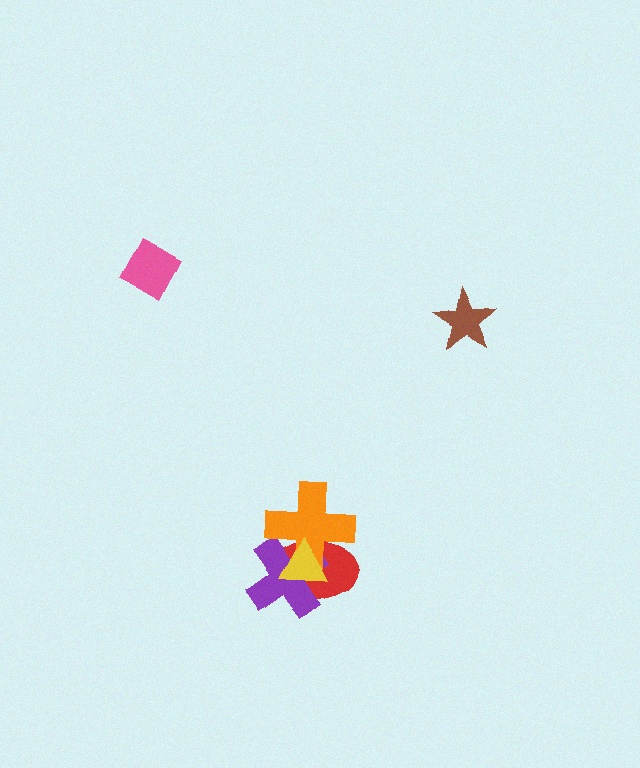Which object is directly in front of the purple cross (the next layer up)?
The orange cross is directly in front of the purple cross.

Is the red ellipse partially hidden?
Yes, it is partially covered by another shape.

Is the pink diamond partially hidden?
No, no other shape covers it.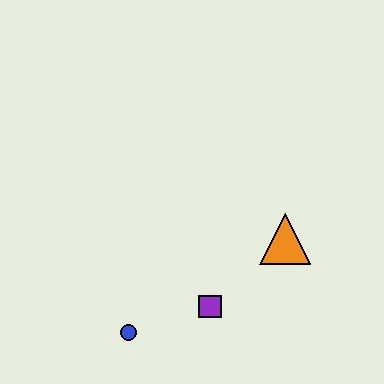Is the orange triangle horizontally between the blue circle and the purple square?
No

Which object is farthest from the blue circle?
The orange triangle is farthest from the blue circle.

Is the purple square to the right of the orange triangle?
No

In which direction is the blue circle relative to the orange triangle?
The blue circle is to the left of the orange triangle.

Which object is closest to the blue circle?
The purple square is closest to the blue circle.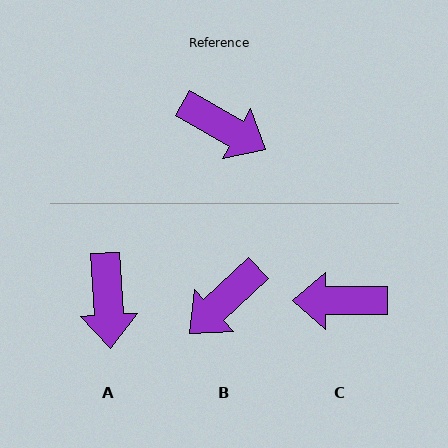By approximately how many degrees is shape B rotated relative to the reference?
Approximately 107 degrees clockwise.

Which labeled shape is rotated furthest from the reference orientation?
C, about 150 degrees away.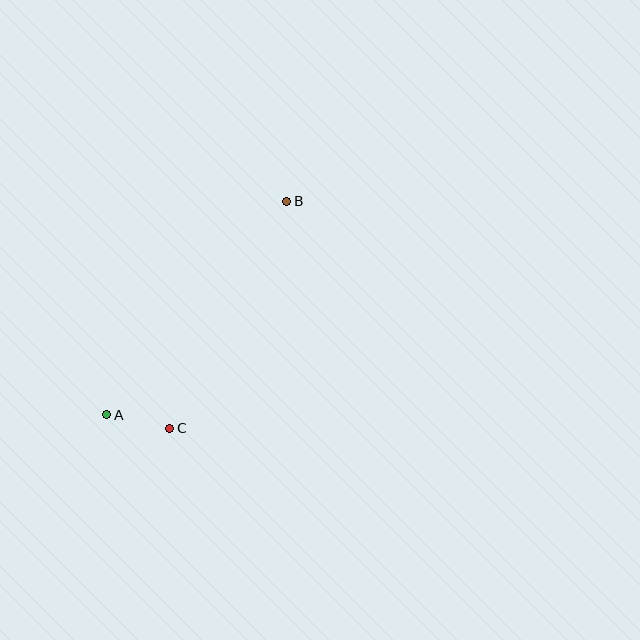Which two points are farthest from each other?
Points A and B are farthest from each other.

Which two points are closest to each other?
Points A and C are closest to each other.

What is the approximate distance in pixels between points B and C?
The distance between B and C is approximately 255 pixels.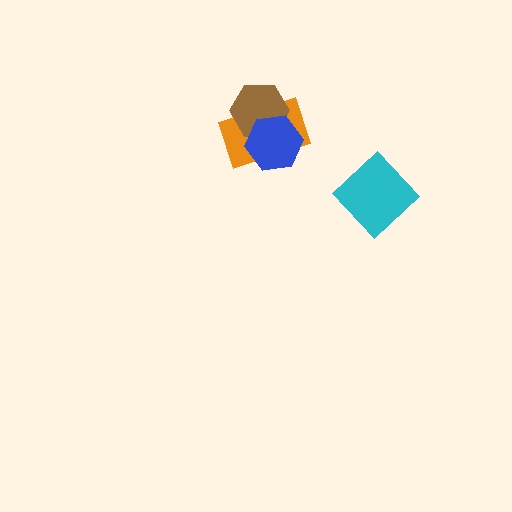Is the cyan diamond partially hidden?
No, no other shape covers it.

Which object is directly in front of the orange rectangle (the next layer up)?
The brown hexagon is directly in front of the orange rectangle.